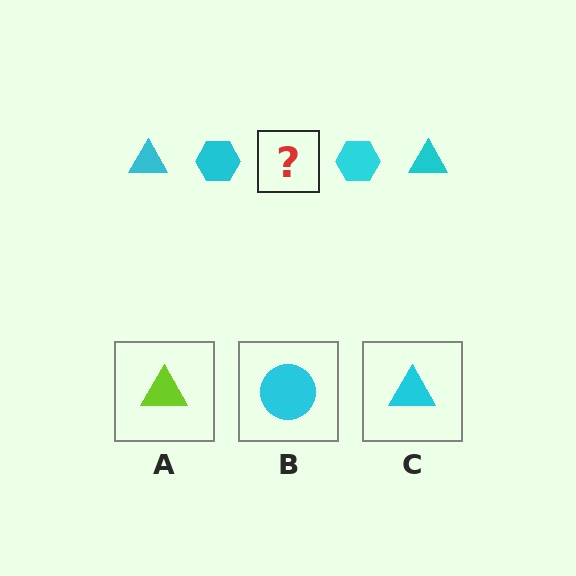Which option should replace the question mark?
Option C.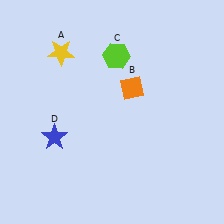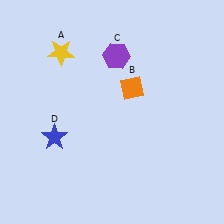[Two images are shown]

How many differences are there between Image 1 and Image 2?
There is 1 difference between the two images.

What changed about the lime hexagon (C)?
In Image 1, C is lime. In Image 2, it changed to purple.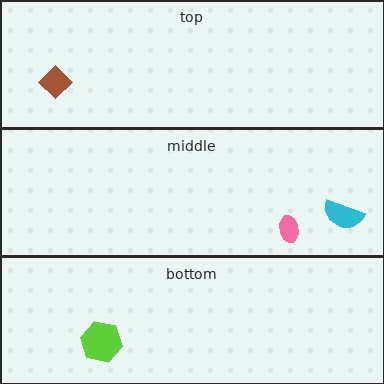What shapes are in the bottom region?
The lime hexagon.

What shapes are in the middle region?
The pink ellipse, the cyan semicircle.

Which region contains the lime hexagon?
The bottom region.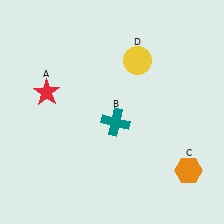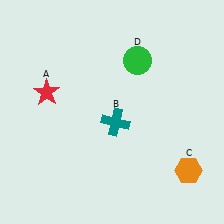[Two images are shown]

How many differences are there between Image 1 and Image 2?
There is 1 difference between the two images.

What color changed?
The circle (D) changed from yellow in Image 1 to green in Image 2.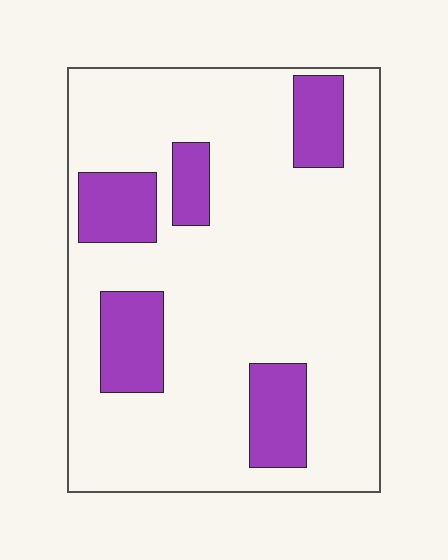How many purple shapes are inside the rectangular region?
5.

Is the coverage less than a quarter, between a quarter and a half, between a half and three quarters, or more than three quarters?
Less than a quarter.